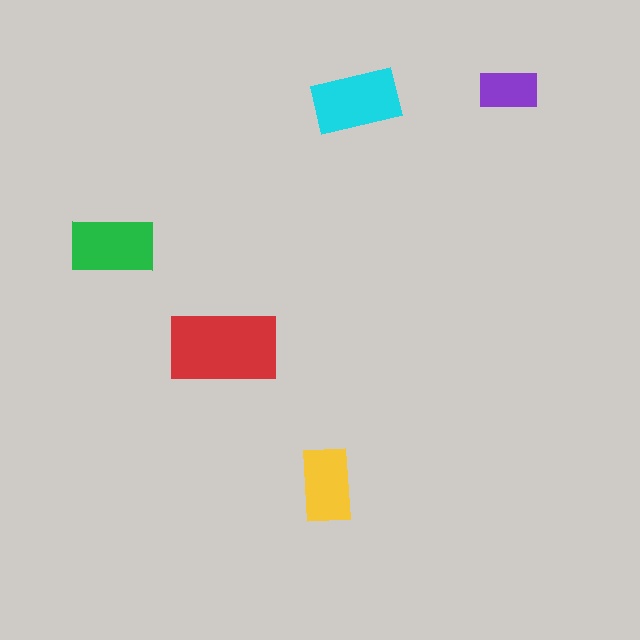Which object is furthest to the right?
The purple rectangle is rightmost.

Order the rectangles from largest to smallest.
the red one, the cyan one, the green one, the yellow one, the purple one.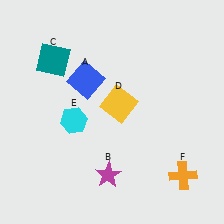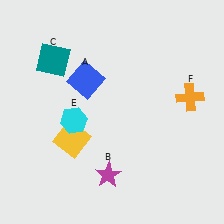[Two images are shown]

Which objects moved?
The objects that moved are: the yellow square (D), the orange cross (F).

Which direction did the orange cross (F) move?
The orange cross (F) moved up.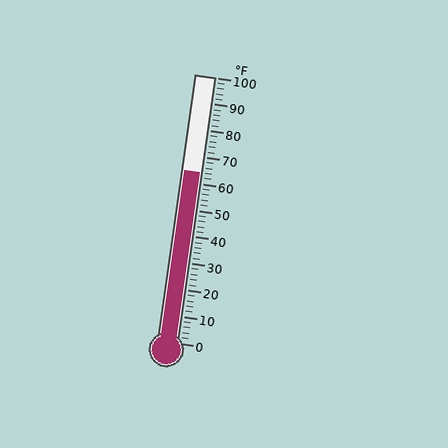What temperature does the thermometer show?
The thermometer shows approximately 64°F.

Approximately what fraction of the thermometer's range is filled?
The thermometer is filled to approximately 65% of its range.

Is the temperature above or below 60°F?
The temperature is above 60°F.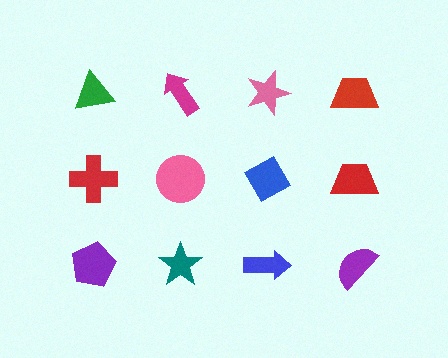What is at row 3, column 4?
A purple semicircle.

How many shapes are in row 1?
4 shapes.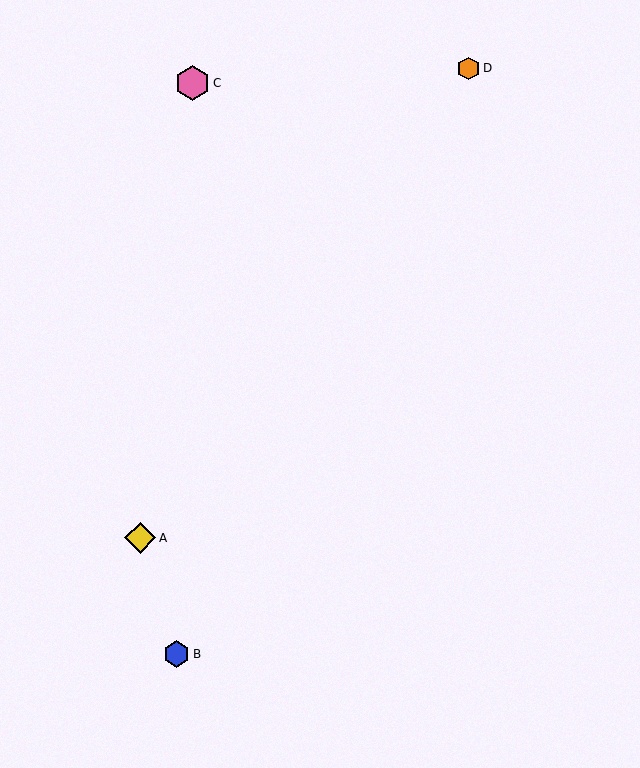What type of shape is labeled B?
Shape B is a blue hexagon.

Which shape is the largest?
The pink hexagon (labeled C) is the largest.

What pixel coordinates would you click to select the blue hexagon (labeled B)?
Click at (176, 654) to select the blue hexagon B.